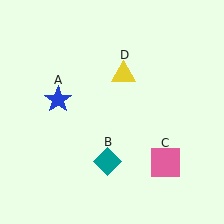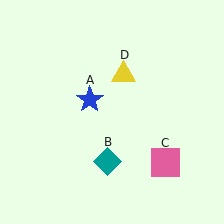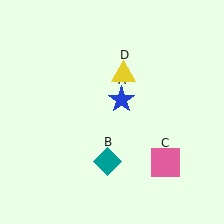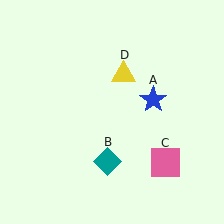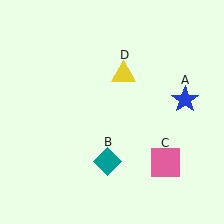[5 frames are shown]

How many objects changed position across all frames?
1 object changed position: blue star (object A).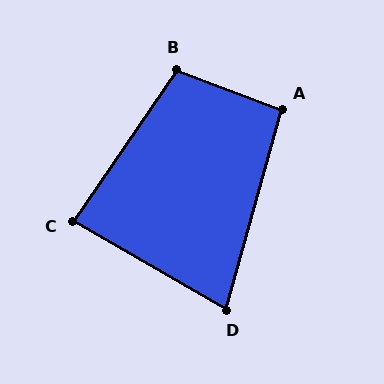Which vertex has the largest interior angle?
B, at approximately 104 degrees.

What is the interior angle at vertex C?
Approximately 86 degrees (approximately right).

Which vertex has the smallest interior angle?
D, at approximately 76 degrees.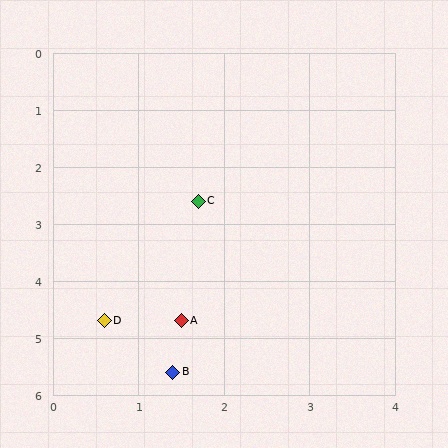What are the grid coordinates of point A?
Point A is at approximately (1.5, 4.7).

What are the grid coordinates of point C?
Point C is at approximately (1.7, 2.6).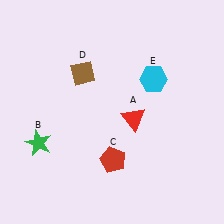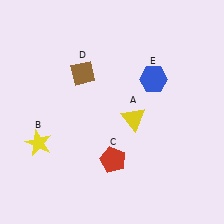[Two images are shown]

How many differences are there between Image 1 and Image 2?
There are 3 differences between the two images.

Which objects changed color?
A changed from red to yellow. B changed from green to yellow. E changed from cyan to blue.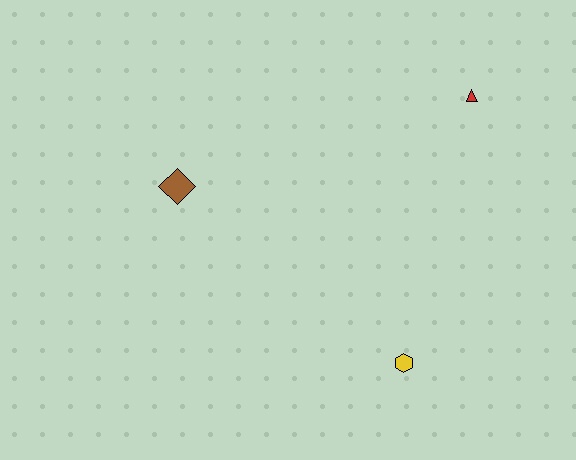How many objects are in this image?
There are 3 objects.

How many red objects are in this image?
There is 1 red object.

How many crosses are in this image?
There are no crosses.